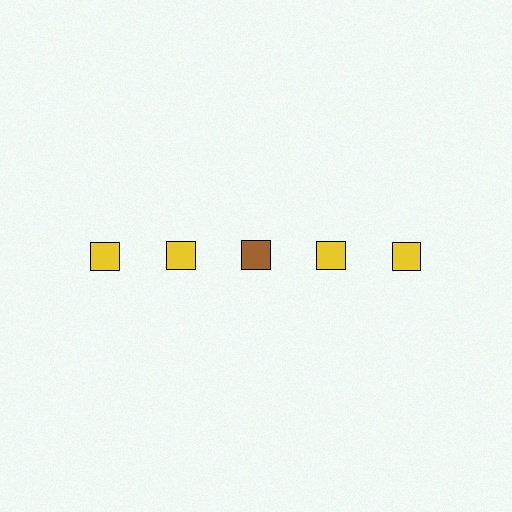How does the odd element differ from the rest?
It has a different color: brown instead of yellow.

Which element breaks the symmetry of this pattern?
The brown square in the top row, center column breaks the symmetry. All other shapes are yellow squares.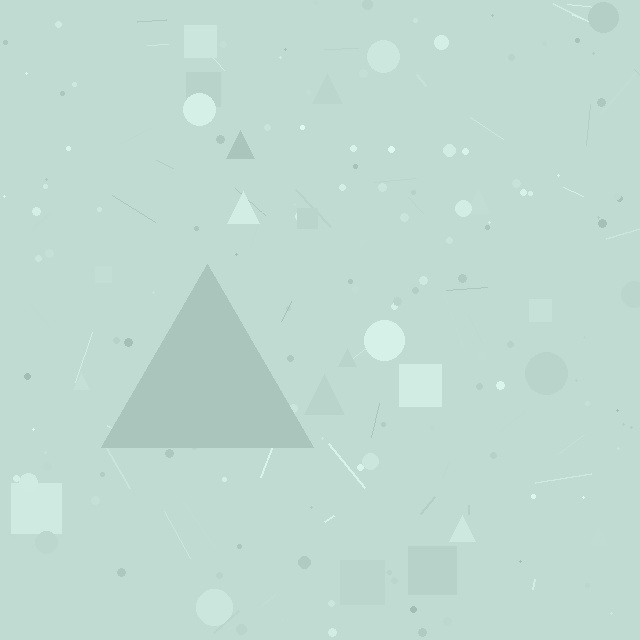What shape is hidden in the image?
A triangle is hidden in the image.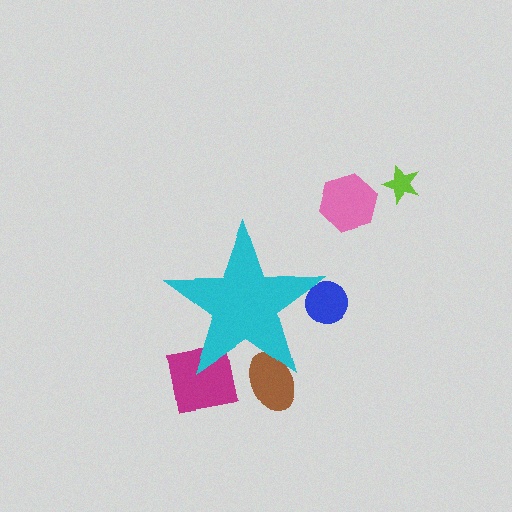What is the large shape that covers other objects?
A cyan star.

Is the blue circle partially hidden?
Yes, the blue circle is partially hidden behind the cyan star.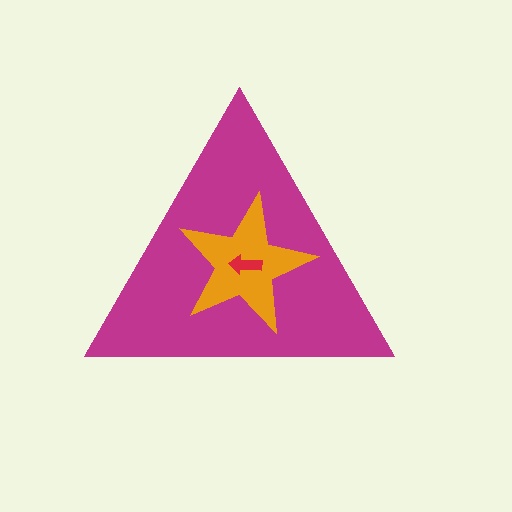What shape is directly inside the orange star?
The red arrow.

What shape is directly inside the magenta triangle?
The orange star.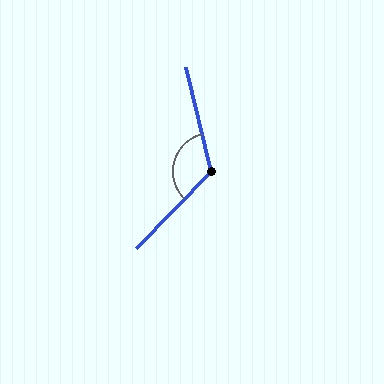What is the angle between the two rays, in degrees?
Approximately 122 degrees.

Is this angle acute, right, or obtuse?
It is obtuse.